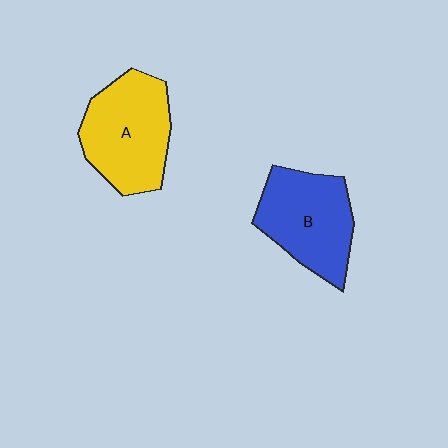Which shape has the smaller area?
Shape B (blue).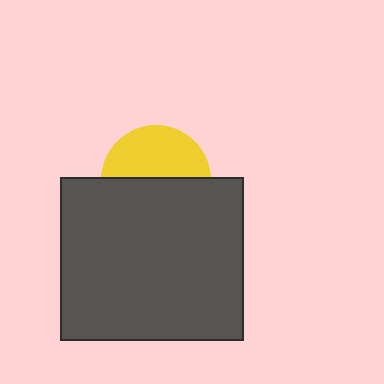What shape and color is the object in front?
The object in front is a dark gray rectangle.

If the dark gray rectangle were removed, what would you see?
You would see the complete yellow circle.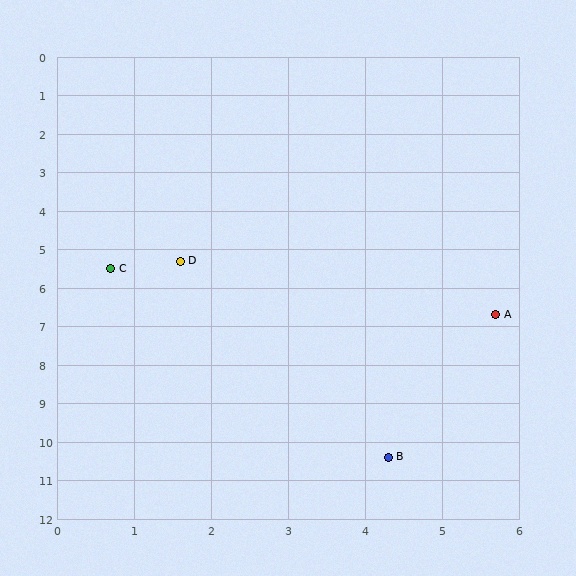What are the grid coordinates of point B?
Point B is at approximately (4.3, 10.4).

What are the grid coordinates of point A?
Point A is at approximately (5.7, 6.7).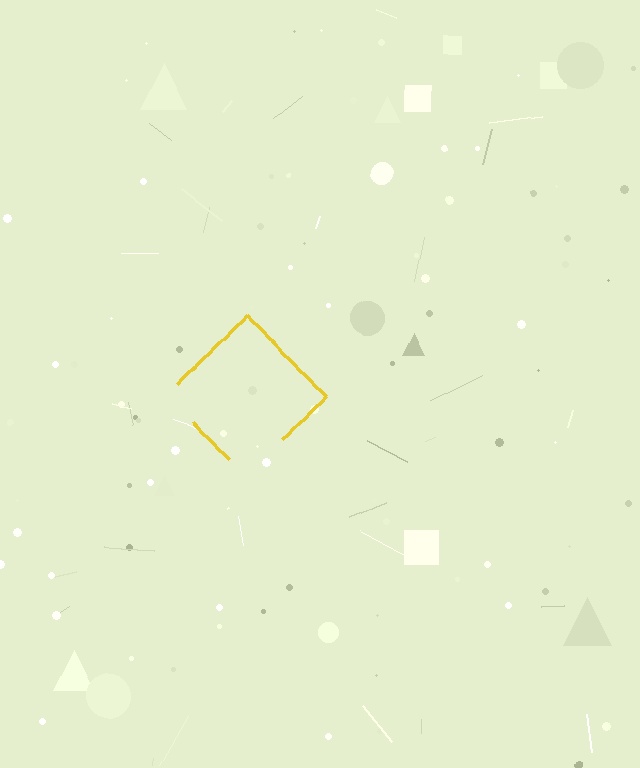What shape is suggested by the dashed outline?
The dashed outline suggests a diamond.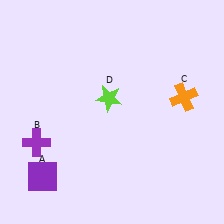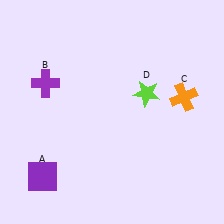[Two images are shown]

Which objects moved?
The objects that moved are: the purple cross (B), the lime star (D).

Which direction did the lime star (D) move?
The lime star (D) moved right.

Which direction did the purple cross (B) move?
The purple cross (B) moved up.